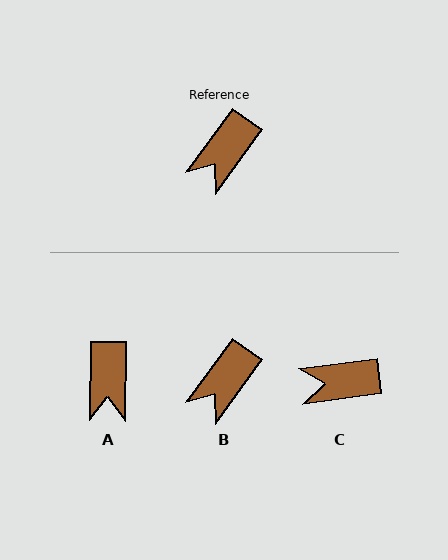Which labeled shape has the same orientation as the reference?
B.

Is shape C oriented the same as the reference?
No, it is off by about 47 degrees.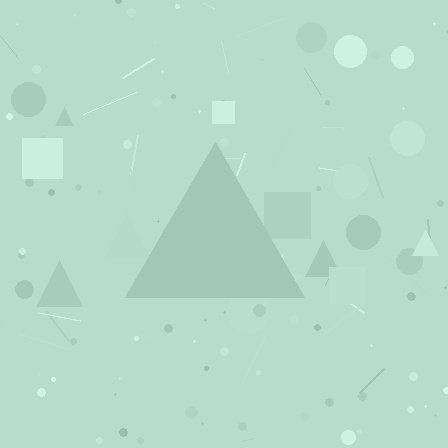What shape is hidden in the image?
A triangle is hidden in the image.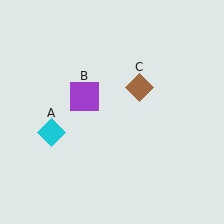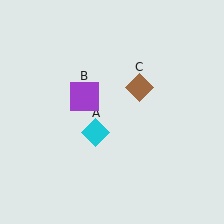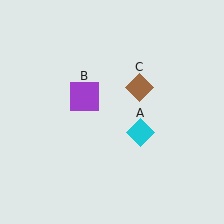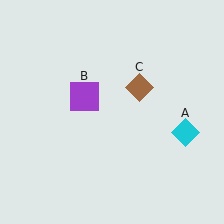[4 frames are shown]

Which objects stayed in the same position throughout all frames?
Purple square (object B) and brown diamond (object C) remained stationary.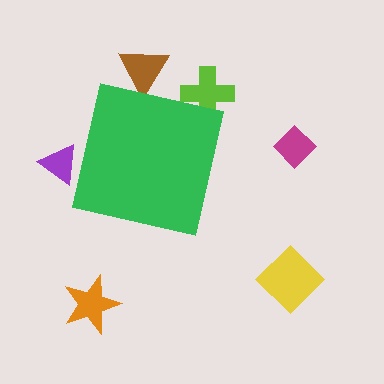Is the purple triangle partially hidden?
Yes, the purple triangle is partially hidden behind the green square.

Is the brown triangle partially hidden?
Yes, the brown triangle is partially hidden behind the green square.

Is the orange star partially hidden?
No, the orange star is fully visible.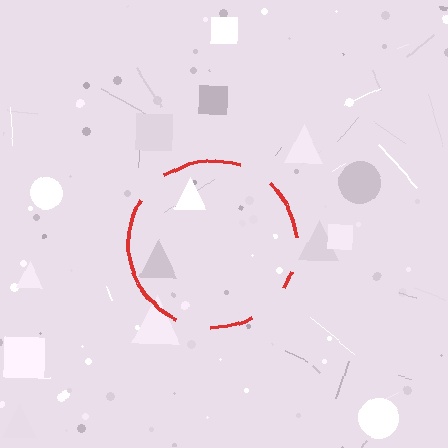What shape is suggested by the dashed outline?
The dashed outline suggests a circle.